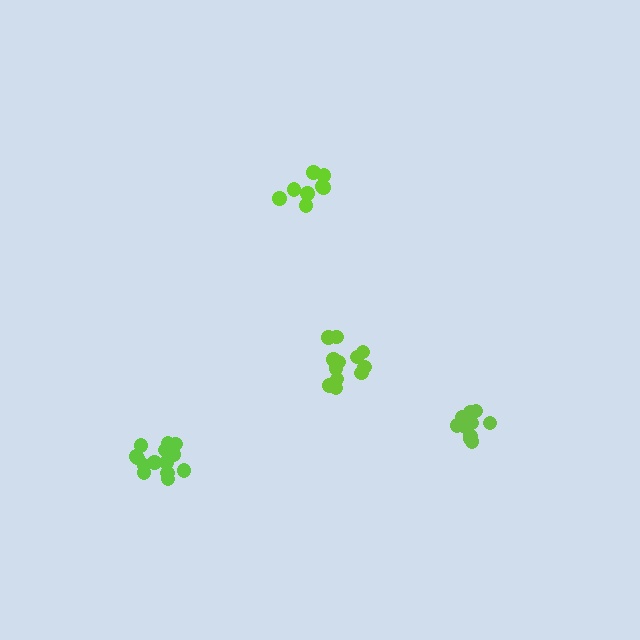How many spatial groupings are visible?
There are 4 spatial groupings.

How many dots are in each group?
Group 1: 14 dots, Group 2: 12 dots, Group 3: 8 dots, Group 4: 11 dots (45 total).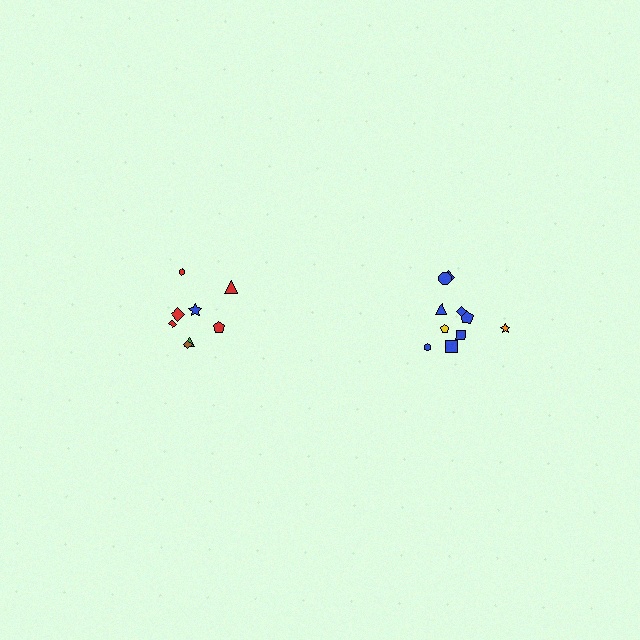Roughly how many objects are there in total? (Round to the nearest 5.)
Roughly 20 objects in total.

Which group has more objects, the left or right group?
The right group.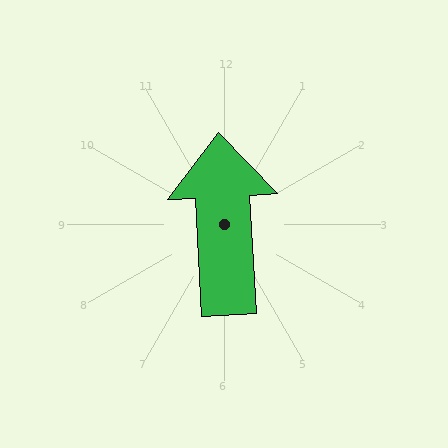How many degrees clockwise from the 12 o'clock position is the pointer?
Approximately 357 degrees.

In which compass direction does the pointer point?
North.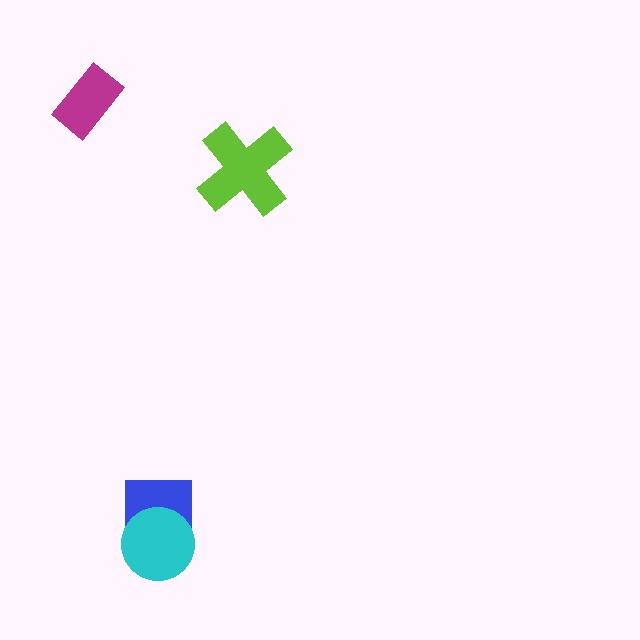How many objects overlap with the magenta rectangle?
0 objects overlap with the magenta rectangle.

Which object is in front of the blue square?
The cyan circle is in front of the blue square.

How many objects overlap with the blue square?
1 object overlaps with the blue square.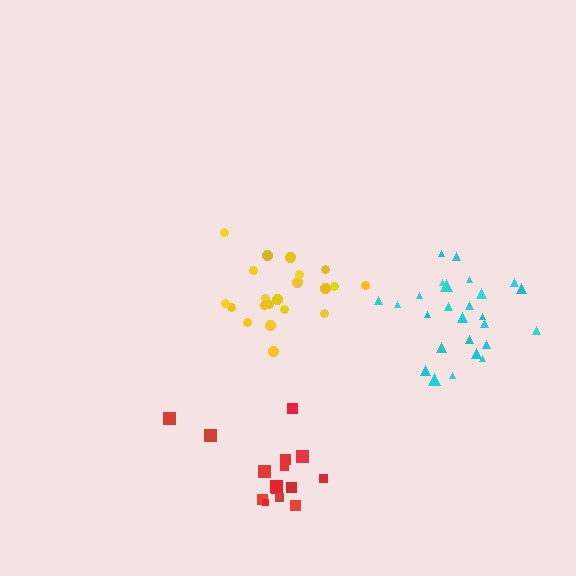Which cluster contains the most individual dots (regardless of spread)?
Cyan (26).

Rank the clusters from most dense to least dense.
cyan, yellow, red.